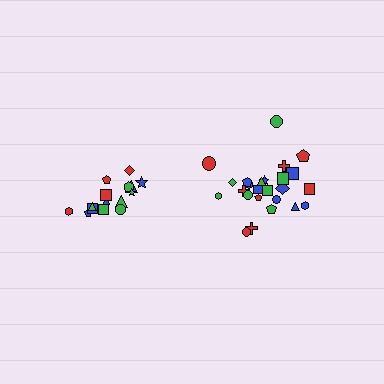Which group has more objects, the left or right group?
The right group.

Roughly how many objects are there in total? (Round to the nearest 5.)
Roughly 40 objects in total.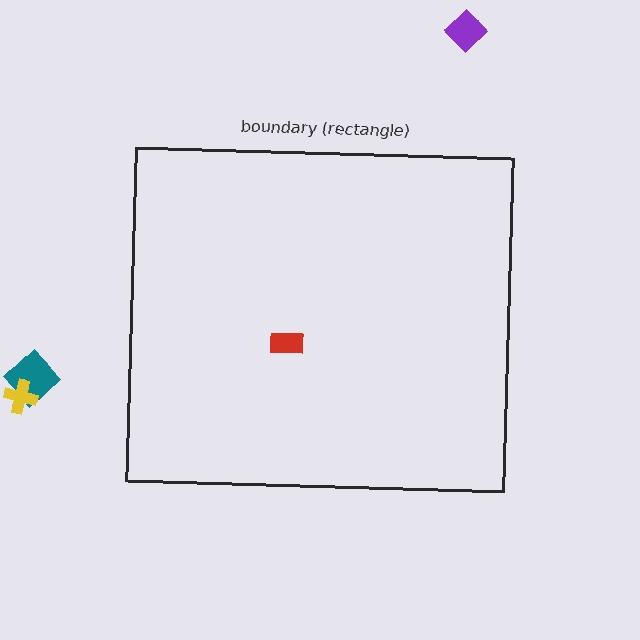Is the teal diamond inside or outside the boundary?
Outside.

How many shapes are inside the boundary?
1 inside, 3 outside.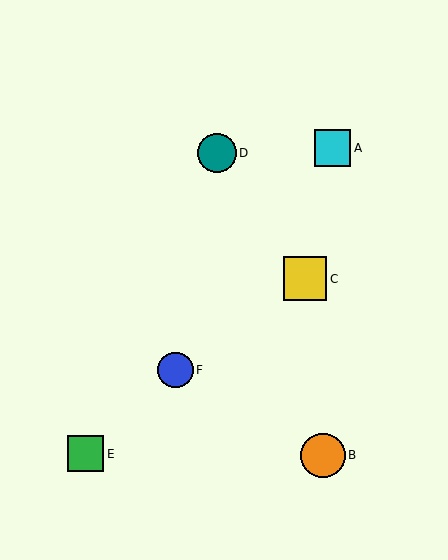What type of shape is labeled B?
Shape B is an orange circle.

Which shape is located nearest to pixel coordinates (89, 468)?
The green square (labeled E) at (86, 454) is nearest to that location.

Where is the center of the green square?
The center of the green square is at (86, 454).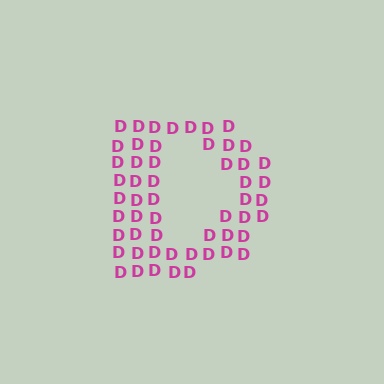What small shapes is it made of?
It is made of small letter D's.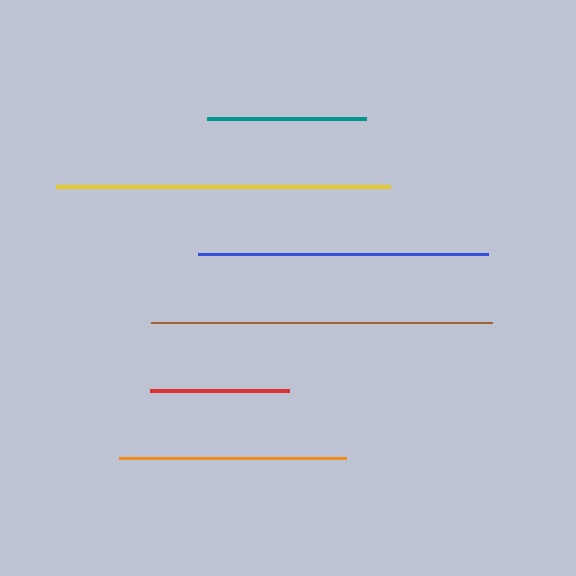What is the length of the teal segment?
The teal segment is approximately 159 pixels long.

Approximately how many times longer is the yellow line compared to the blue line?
The yellow line is approximately 1.1 times the length of the blue line.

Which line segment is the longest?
The brown line is the longest at approximately 341 pixels.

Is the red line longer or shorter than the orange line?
The orange line is longer than the red line.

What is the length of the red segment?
The red segment is approximately 139 pixels long.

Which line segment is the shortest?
The red line is the shortest at approximately 139 pixels.